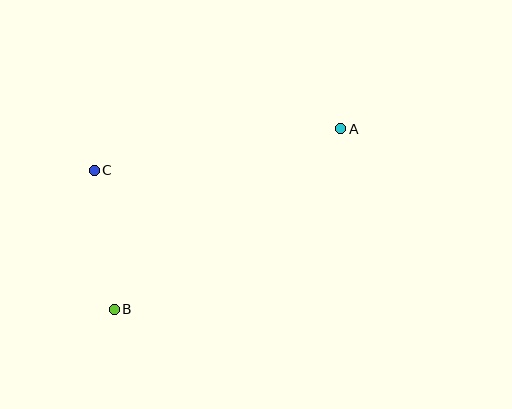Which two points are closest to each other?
Points B and C are closest to each other.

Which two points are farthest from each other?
Points A and B are farthest from each other.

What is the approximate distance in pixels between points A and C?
The distance between A and C is approximately 250 pixels.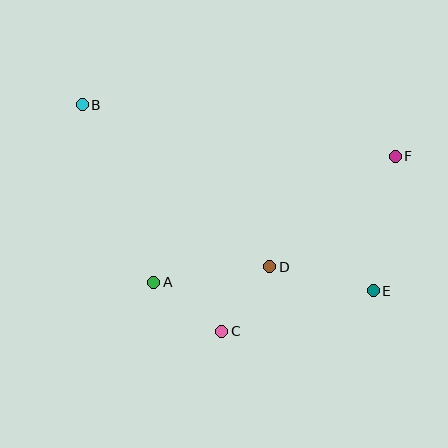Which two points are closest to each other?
Points C and D are closest to each other.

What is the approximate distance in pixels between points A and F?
The distance between A and F is approximately 272 pixels.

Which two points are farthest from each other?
Points B and E are farthest from each other.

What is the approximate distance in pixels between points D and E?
The distance between D and E is approximately 106 pixels.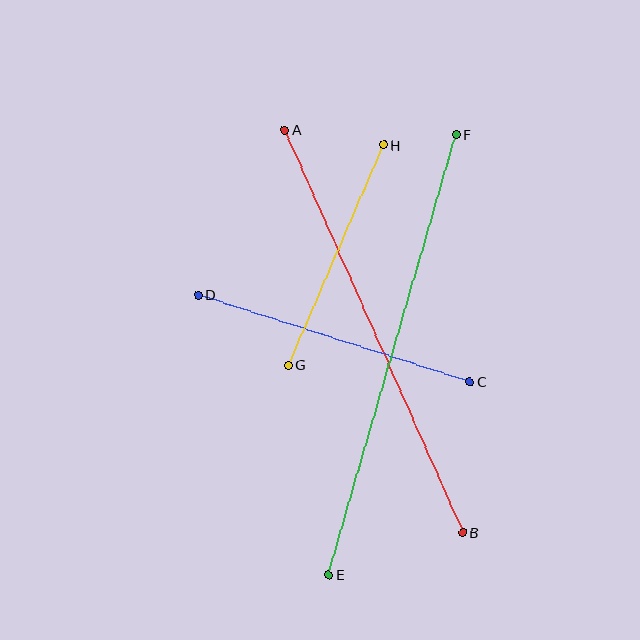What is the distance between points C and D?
The distance is approximately 285 pixels.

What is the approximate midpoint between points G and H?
The midpoint is at approximately (336, 255) pixels.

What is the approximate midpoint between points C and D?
The midpoint is at approximately (334, 338) pixels.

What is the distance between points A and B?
The distance is approximately 440 pixels.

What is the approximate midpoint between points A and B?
The midpoint is at approximately (374, 331) pixels.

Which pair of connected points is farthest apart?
Points E and F are farthest apart.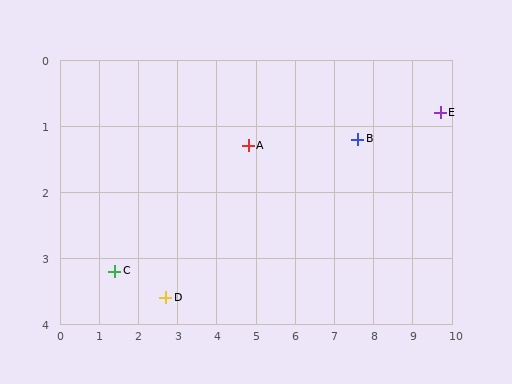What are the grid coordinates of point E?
Point E is at approximately (9.7, 0.8).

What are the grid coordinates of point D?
Point D is at approximately (2.7, 3.6).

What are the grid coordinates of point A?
Point A is at approximately (4.8, 1.3).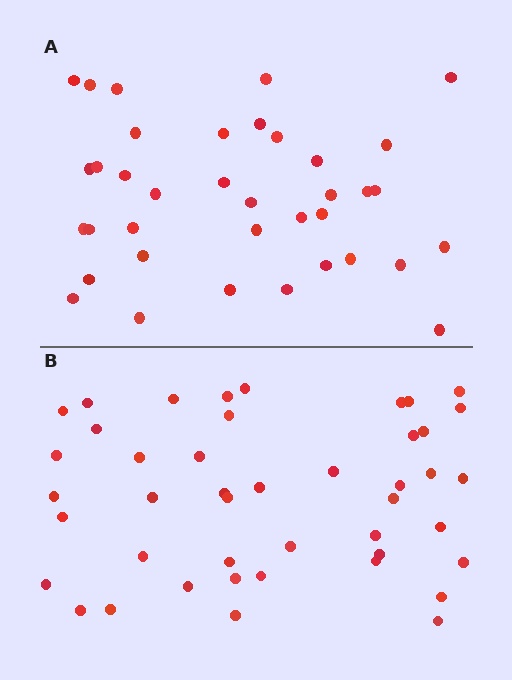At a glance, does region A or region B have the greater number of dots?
Region B (the bottom region) has more dots.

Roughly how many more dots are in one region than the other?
Region B has roughly 8 or so more dots than region A.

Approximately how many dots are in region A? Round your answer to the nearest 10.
About 40 dots. (The exact count is 37, which rounds to 40.)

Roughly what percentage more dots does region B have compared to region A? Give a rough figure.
About 20% more.